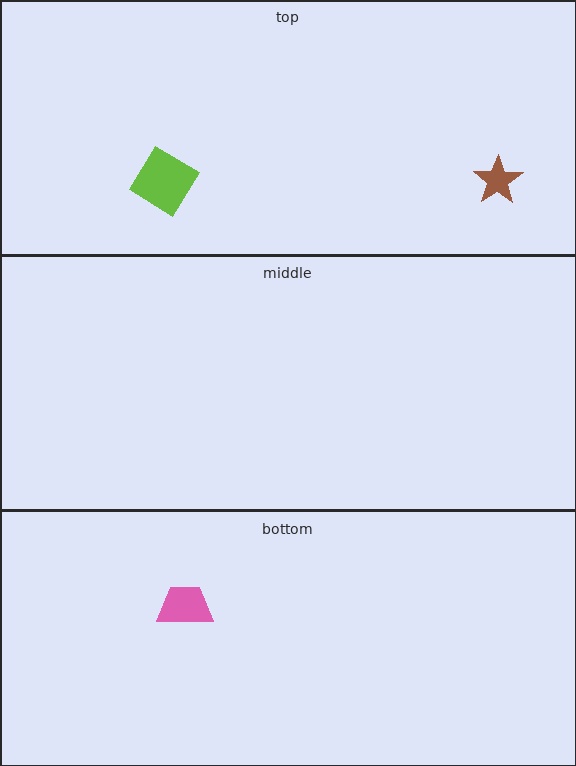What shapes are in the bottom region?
The pink trapezoid.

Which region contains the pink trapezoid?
The bottom region.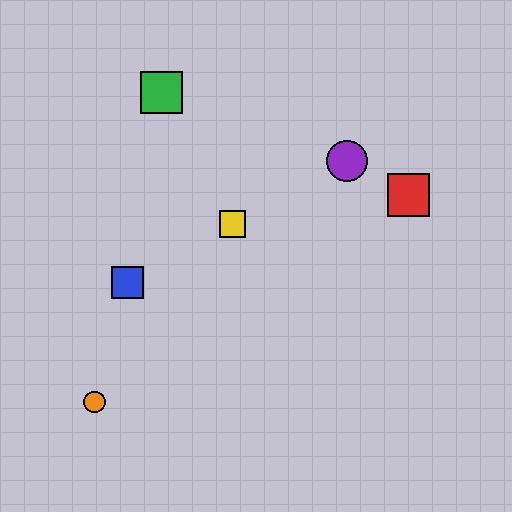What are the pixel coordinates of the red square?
The red square is at (408, 195).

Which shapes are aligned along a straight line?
The blue square, the yellow square, the purple circle are aligned along a straight line.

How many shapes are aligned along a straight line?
3 shapes (the blue square, the yellow square, the purple circle) are aligned along a straight line.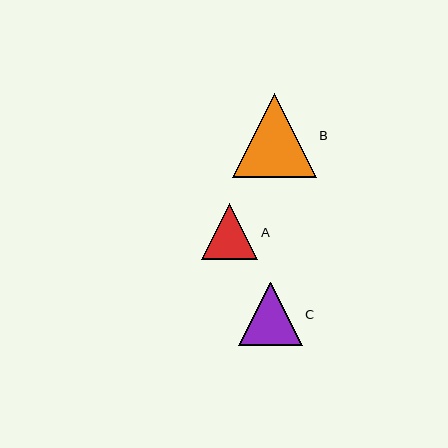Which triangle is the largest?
Triangle B is the largest with a size of approximately 84 pixels.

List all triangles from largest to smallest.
From largest to smallest: B, C, A.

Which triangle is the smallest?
Triangle A is the smallest with a size of approximately 56 pixels.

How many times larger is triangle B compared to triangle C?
Triangle B is approximately 1.3 times the size of triangle C.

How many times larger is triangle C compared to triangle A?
Triangle C is approximately 1.1 times the size of triangle A.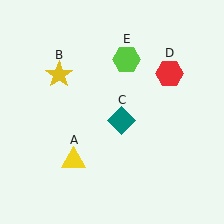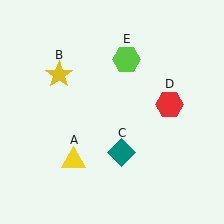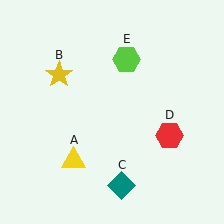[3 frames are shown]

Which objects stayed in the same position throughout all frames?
Yellow triangle (object A) and yellow star (object B) and lime hexagon (object E) remained stationary.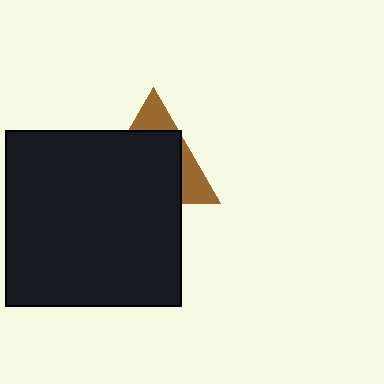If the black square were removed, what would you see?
You would see the complete brown triangle.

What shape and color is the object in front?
The object in front is a black square.